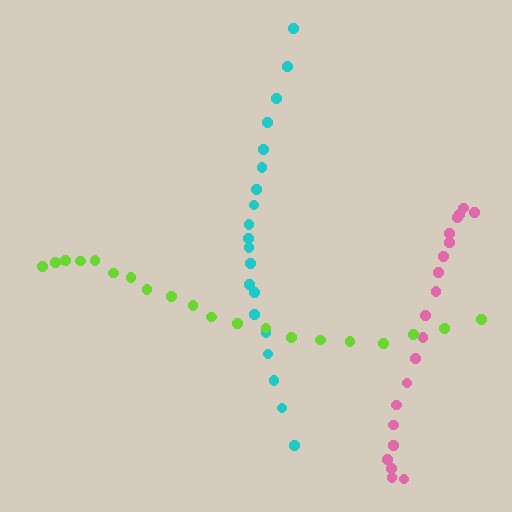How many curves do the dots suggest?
There are 3 distinct paths.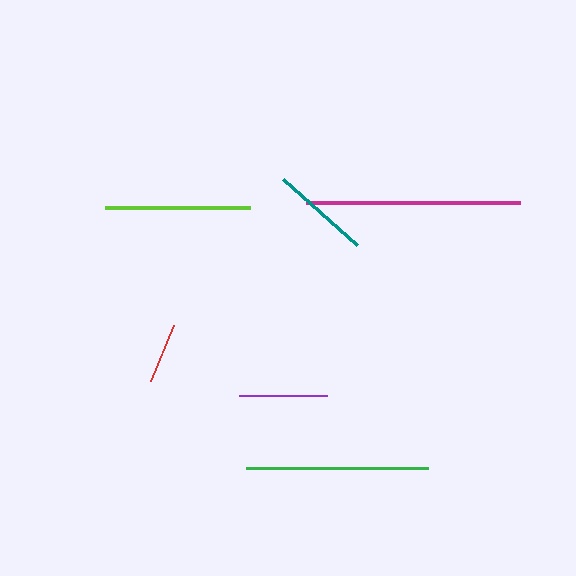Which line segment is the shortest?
The red line is the shortest at approximately 61 pixels.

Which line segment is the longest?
The magenta line is the longest at approximately 214 pixels.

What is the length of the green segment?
The green segment is approximately 181 pixels long.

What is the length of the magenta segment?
The magenta segment is approximately 214 pixels long.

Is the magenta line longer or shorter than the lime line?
The magenta line is longer than the lime line.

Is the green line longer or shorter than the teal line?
The green line is longer than the teal line.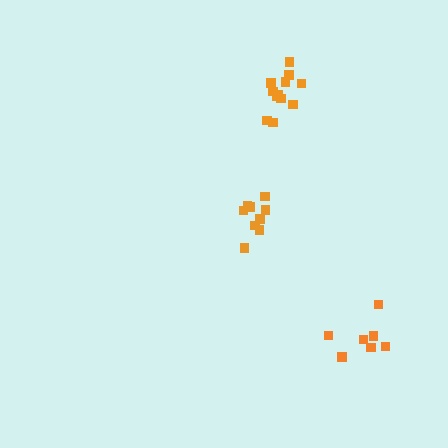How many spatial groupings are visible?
There are 3 spatial groupings.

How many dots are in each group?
Group 1: 9 dots, Group 2: 12 dots, Group 3: 7 dots (28 total).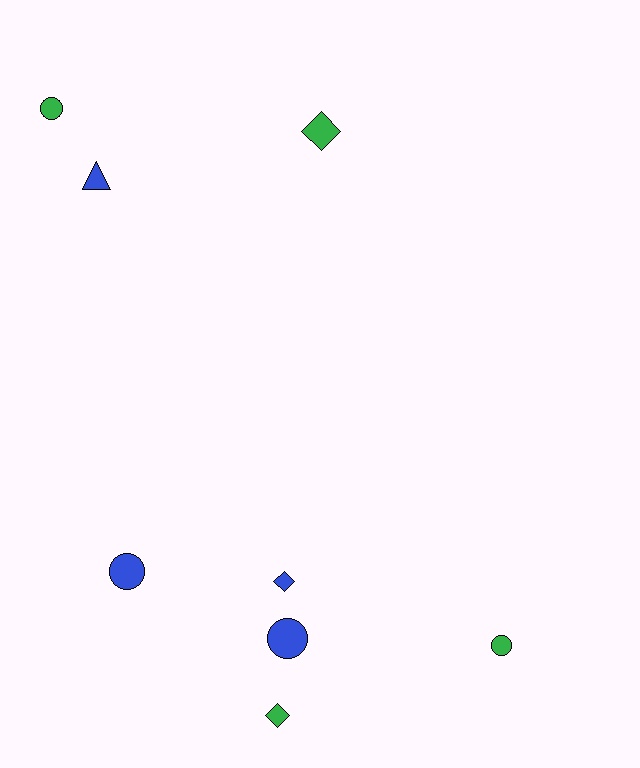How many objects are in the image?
There are 8 objects.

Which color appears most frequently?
Green, with 4 objects.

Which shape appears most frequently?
Circle, with 4 objects.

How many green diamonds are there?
There are 2 green diamonds.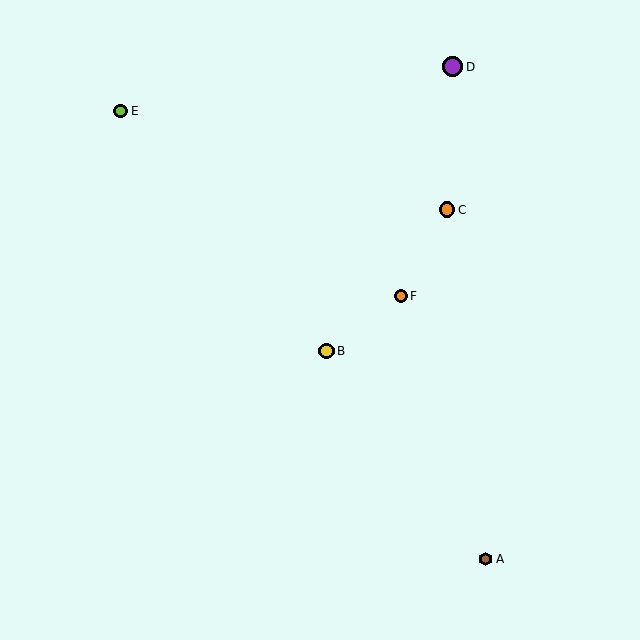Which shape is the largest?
The purple circle (labeled D) is the largest.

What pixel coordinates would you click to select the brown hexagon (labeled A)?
Click at (486, 559) to select the brown hexagon A.